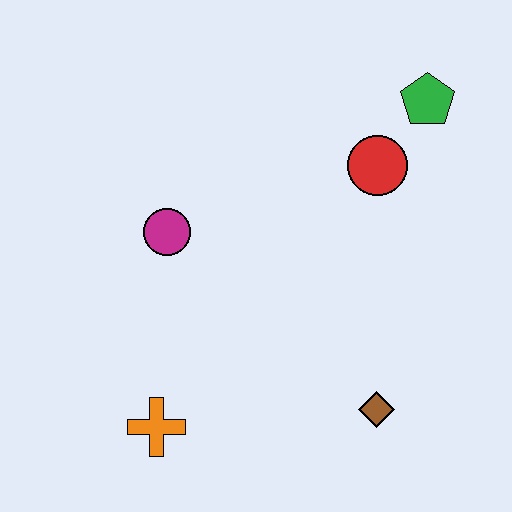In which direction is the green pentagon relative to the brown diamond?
The green pentagon is above the brown diamond.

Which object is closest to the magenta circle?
The orange cross is closest to the magenta circle.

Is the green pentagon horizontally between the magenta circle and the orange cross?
No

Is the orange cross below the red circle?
Yes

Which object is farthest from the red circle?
The orange cross is farthest from the red circle.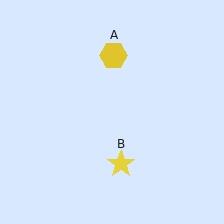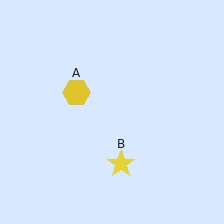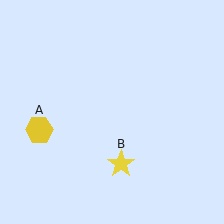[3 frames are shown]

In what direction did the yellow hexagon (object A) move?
The yellow hexagon (object A) moved down and to the left.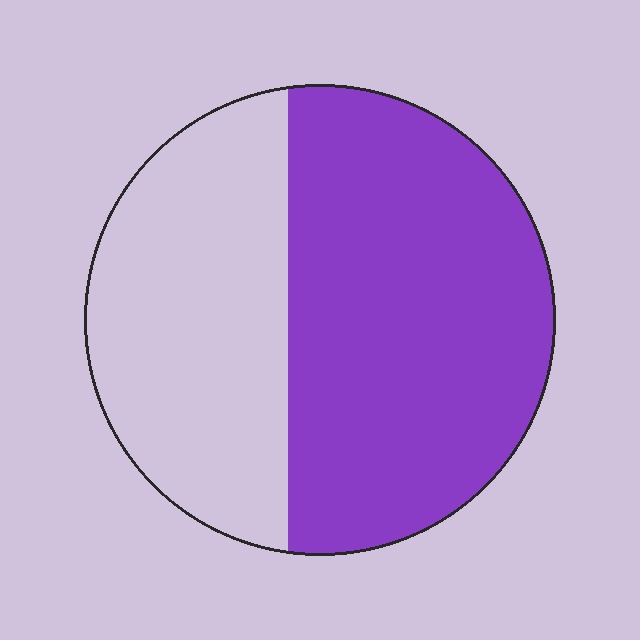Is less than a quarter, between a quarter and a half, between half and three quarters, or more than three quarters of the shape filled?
Between half and three quarters.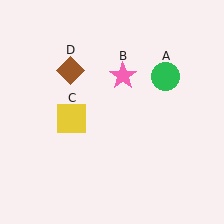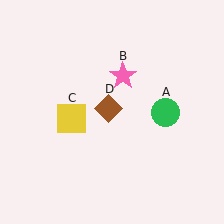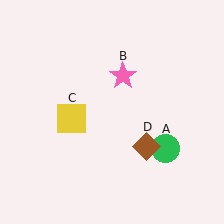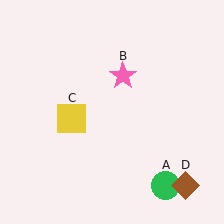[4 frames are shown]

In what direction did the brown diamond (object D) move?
The brown diamond (object D) moved down and to the right.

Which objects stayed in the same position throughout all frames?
Pink star (object B) and yellow square (object C) remained stationary.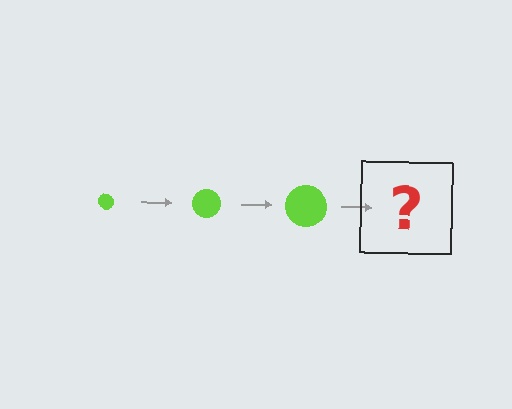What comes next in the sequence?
The next element should be a lime circle, larger than the previous one.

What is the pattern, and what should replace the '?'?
The pattern is that the circle gets progressively larger each step. The '?' should be a lime circle, larger than the previous one.